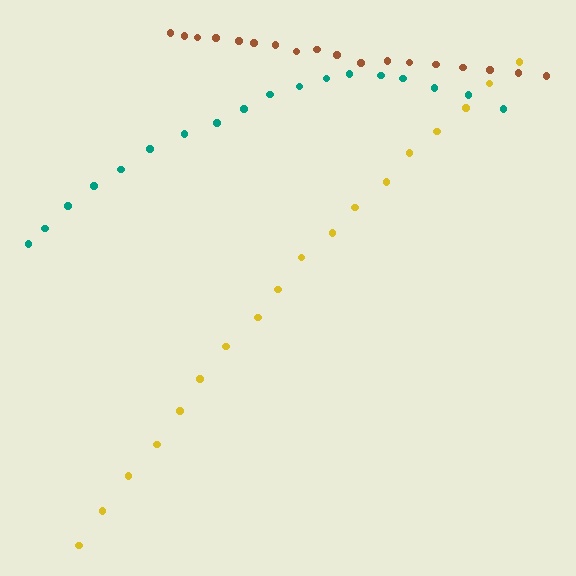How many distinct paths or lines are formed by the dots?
There are 3 distinct paths.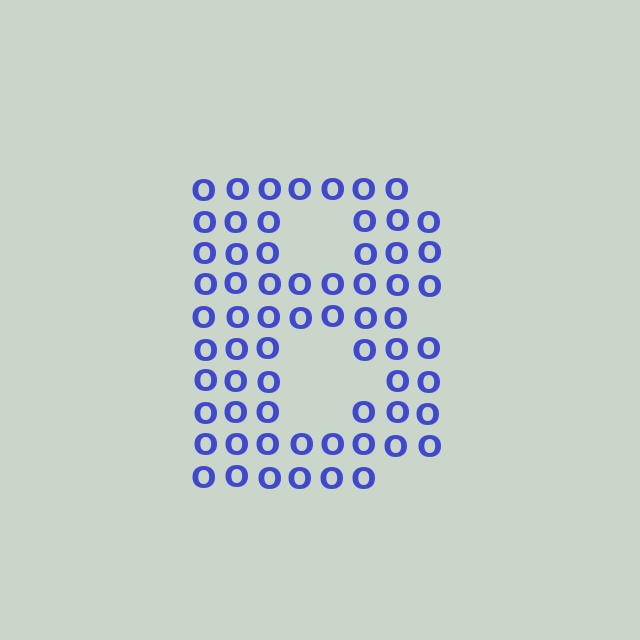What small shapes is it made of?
It is made of small letter O's.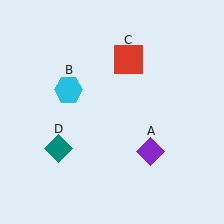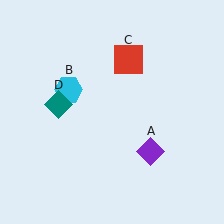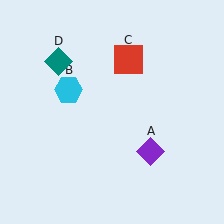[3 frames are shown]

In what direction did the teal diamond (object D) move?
The teal diamond (object D) moved up.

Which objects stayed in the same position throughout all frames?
Purple diamond (object A) and cyan hexagon (object B) and red square (object C) remained stationary.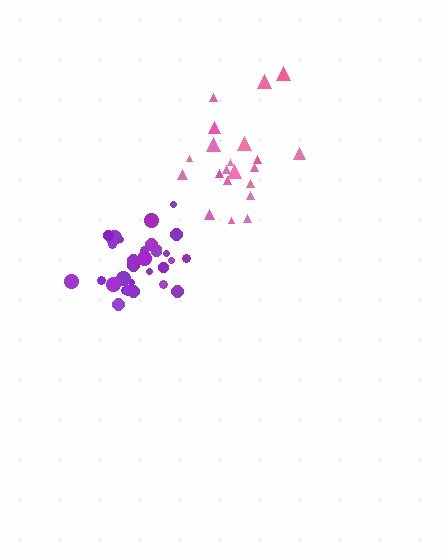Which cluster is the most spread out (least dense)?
Pink.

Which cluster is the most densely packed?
Purple.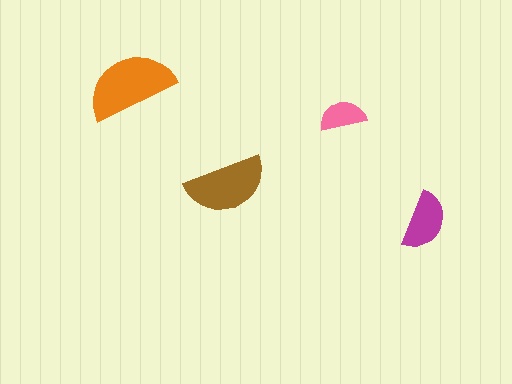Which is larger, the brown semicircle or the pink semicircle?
The brown one.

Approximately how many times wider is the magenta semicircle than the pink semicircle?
About 1.5 times wider.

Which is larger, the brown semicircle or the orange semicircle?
The orange one.